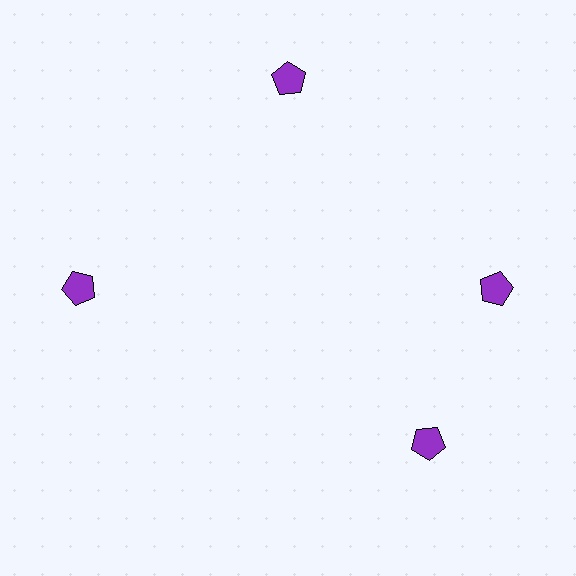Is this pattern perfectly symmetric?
No. The 4 purple pentagons are arranged in a ring, but one element near the 6 o'clock position is rotated out of alignment along the ring, breaking the 4-fold rotational symmetry.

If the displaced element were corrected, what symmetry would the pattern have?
It would have 4-fold rotational symmetry — the pattern would map onto itself every 90 degrees.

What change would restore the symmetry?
The symmetry would be restored by rotating it back into even spacing with its neighbors so that all 4 pentagons sit at equal angles and equal distance from the center.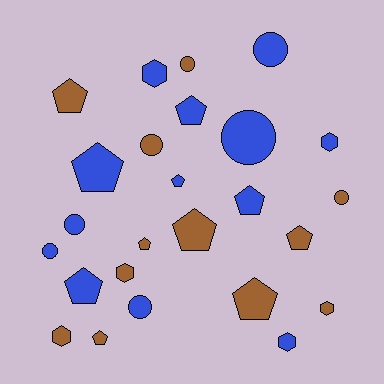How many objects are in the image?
There are 25 objects.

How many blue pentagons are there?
There are 5 blue pentagons.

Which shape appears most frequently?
Pentagon, with 11 objects.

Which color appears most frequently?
Blue, with 13 objects.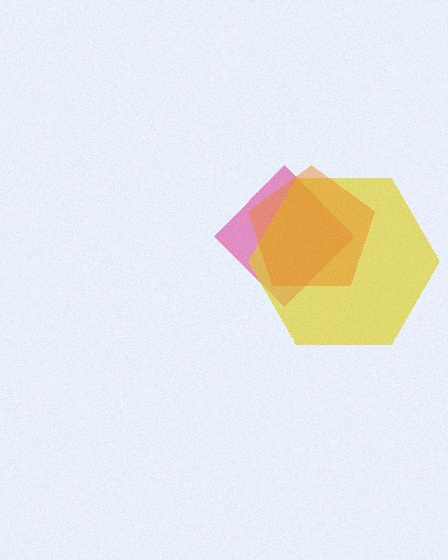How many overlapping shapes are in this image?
There are 3 overlapping shapes in the image.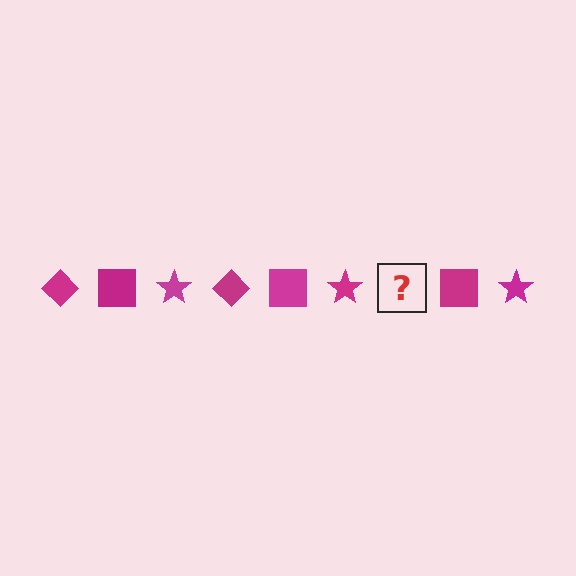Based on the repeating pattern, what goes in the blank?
The blank should be a magenta diamond.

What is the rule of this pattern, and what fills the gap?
The rule is that the pattern cycles through diamond, square, star shapes in magenta. The gap should be filled with a magenta diamond.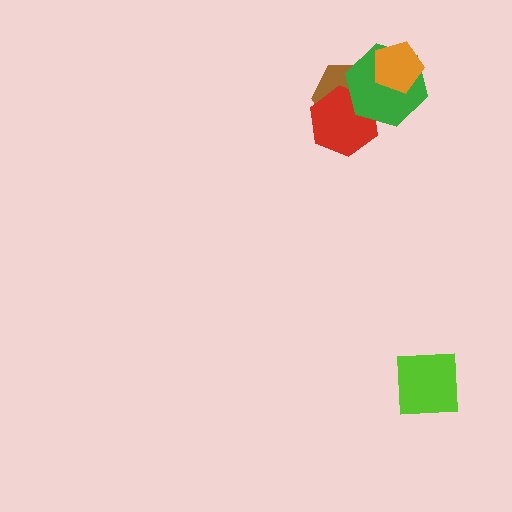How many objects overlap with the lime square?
0 objects overlap with the lime square.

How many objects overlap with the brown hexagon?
3 objects overlap with the brown hexagon.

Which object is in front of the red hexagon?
The green hexagon is in front of the red hexagon.